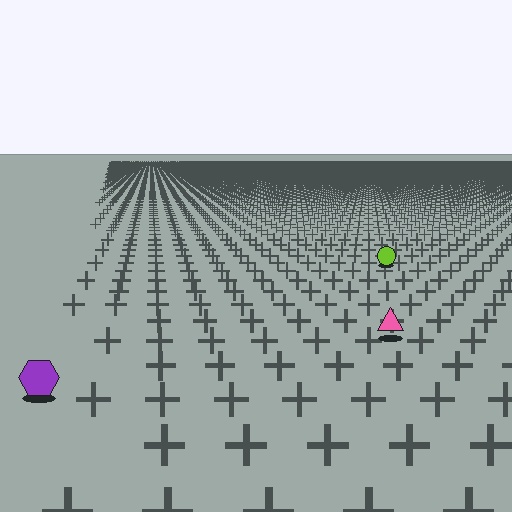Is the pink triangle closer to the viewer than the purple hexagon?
No. The purple hexagon is closer — you can tell from the texture gradient: the ground texture is coarser near it.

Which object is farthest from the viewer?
The lime circle is farthest from the viewer. It appears smaller and the ground texture around it is denser.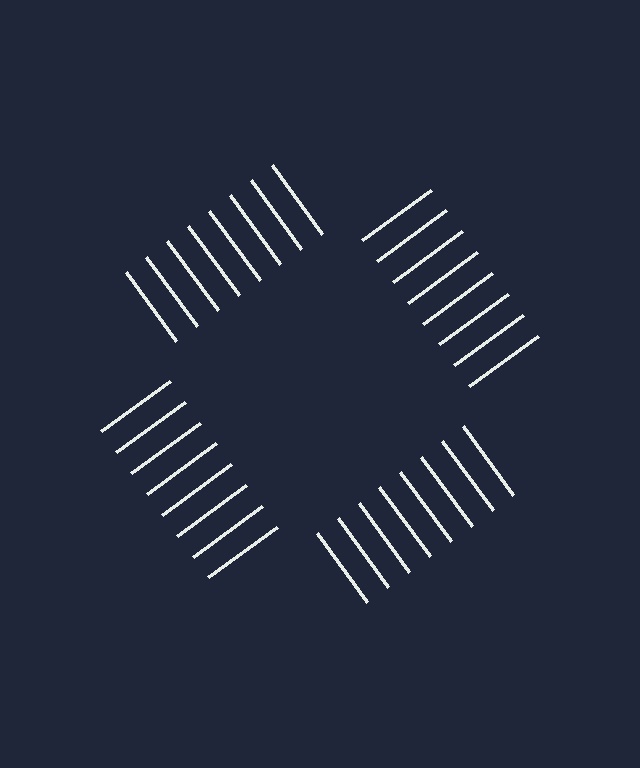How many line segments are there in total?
32 — 8 along each of the 4 edges.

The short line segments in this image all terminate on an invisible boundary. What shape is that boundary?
An illusory square — the line segments terminate on its edges but no continuous stroke is drawn.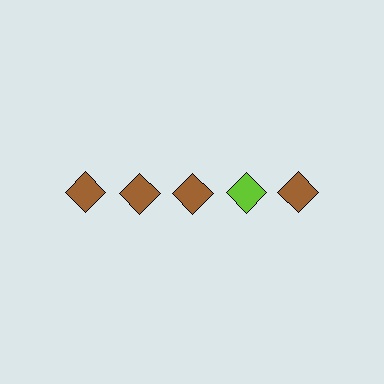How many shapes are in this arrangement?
There are 5 shapes arranged in a grid pattern.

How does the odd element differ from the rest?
It has a different color: lime instead of brown.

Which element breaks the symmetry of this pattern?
The lime diamond in the top row, second from right column breaks the symmetry. All other shapes are brown diamonds.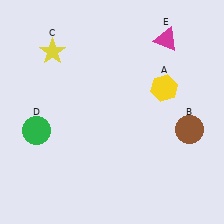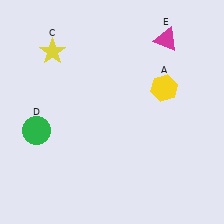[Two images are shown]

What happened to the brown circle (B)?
The brown circle (B) was removed in Image 2. It was in the bottom-right area of Image 1.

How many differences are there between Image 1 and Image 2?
There is 1 difference between the two images.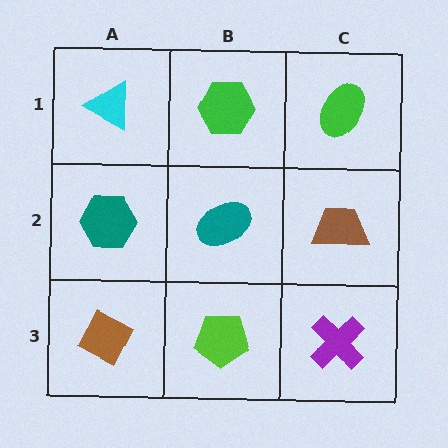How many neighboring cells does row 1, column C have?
2.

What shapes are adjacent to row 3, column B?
A teal ellipse (row 2, column B), a brown diamond (row 3, column A), a purple cross (row 3, column C).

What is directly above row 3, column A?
A teal hexagon.